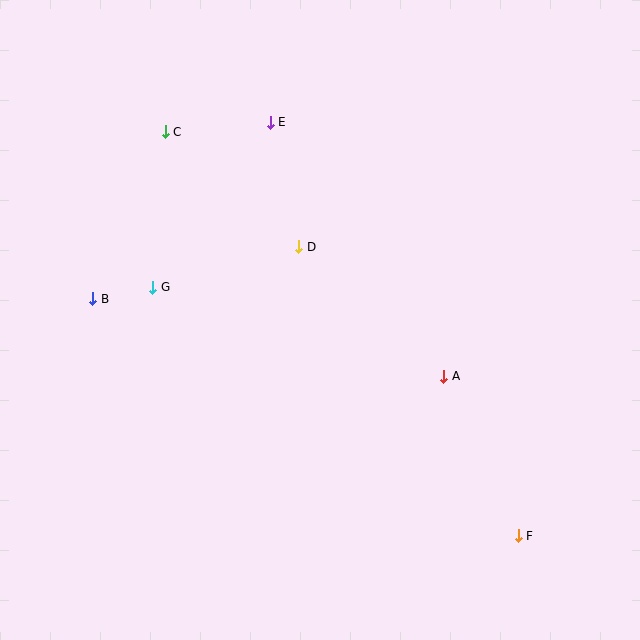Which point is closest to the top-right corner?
Point E is closest to the top-right corner.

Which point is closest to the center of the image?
Point D at (299, 247) is closest to the center.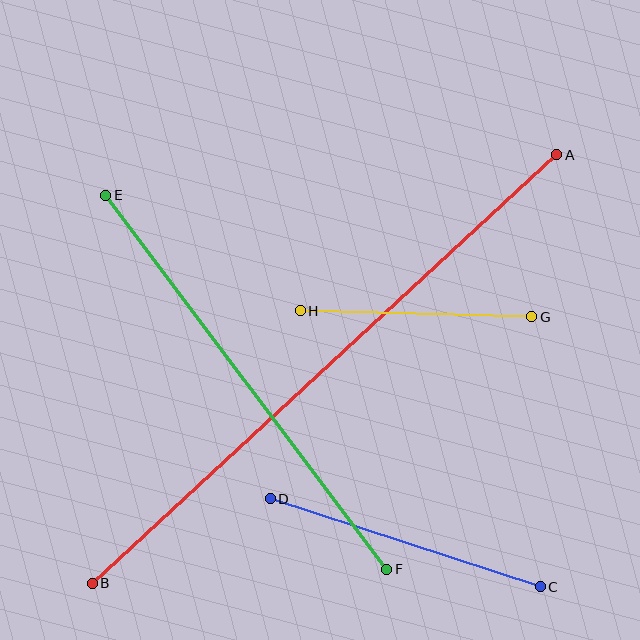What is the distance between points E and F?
The distance is approximately 468 pixels.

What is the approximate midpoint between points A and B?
The midpoint is at approximately (324, 369) pixels.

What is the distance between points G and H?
The distance is approximately 232 pixels.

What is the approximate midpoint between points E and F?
The midpoint is at approximately (246, 382) pixels.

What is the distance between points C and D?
The distance is approximately 284 pixels.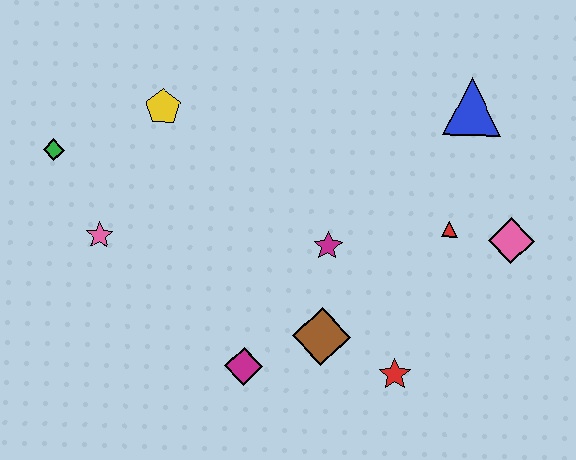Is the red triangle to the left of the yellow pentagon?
No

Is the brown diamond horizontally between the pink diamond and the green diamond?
Yes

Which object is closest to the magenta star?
The brown diamond is closest to the magenta star.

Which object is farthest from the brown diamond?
The green diamond is farthest from the brown diamond.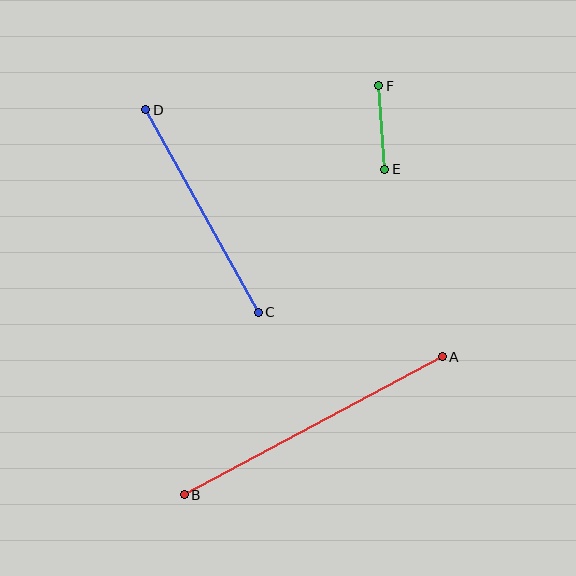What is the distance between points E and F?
The distance is approximately 83 pixels.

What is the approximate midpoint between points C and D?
The midpoint is at approximately (202, 211) pixels.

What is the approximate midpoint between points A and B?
The midpoint is at approximately (313, 426) pixels.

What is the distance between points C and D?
The distance is approximately 232 pixels.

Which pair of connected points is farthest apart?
Points A and B are farthest apart.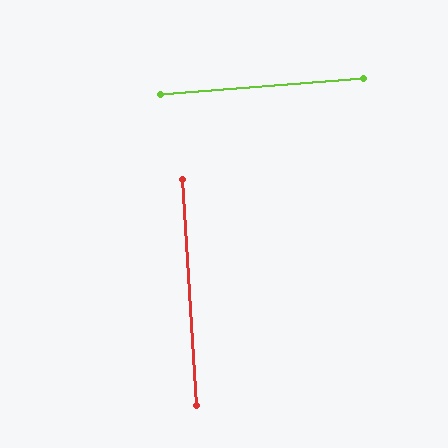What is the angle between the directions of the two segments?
Approximately 89 degrees.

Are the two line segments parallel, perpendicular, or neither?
Perpendicular — they meet at approximately 89°.